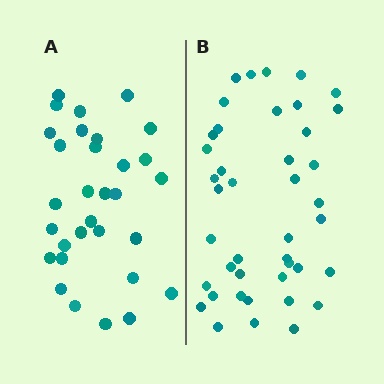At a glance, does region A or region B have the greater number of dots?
Region B (the right region) has more dots.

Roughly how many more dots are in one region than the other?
Region B has roughly 12 or so more dots than region A.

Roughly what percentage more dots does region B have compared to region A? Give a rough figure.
About 35% more.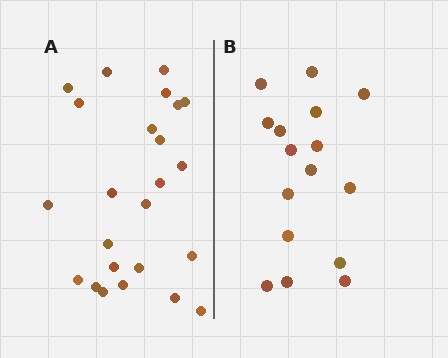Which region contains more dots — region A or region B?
Region A (the left region) has more dots.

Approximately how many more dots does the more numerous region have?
Region A has roughly 8 or so more dots than region B.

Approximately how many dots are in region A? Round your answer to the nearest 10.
About 20 dots. (The exact count is 24, which rounds to 20.)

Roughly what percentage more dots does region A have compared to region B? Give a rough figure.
About 50% more.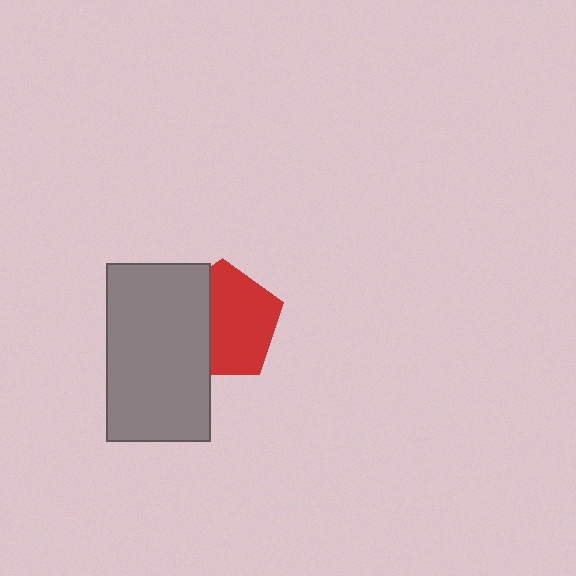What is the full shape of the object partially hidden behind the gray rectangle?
The partially hidden object is a red pentagon.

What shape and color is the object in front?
The object in front is a gray rectangle.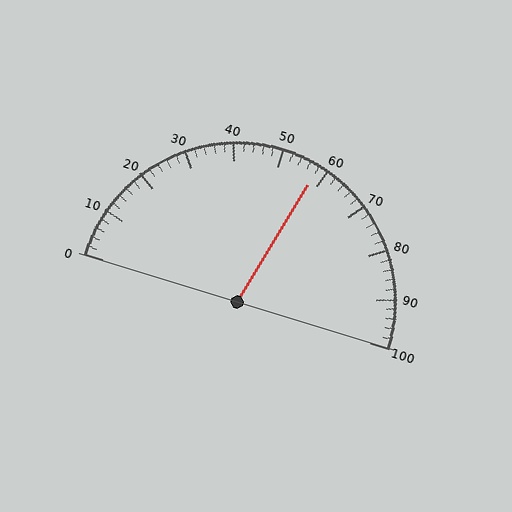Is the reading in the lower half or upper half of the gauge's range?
The reading is in the upper half of the range (0 to 100).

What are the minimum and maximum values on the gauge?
The gauge ranges from 0 to 100.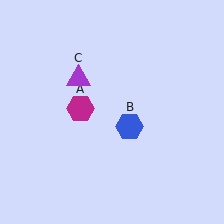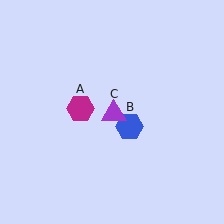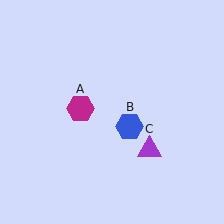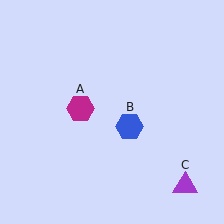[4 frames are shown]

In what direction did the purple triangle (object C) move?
The purple triangle (object C) moved down and to the right.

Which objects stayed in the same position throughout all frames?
Magenta hexagon (object A) and blue hexagon (object B) remained stationary.